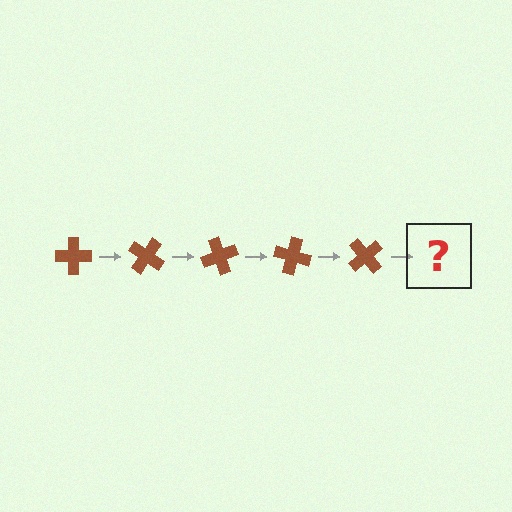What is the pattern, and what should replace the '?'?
The pattern is that the cross rotates 35 degrees each step. The '?' should be a brown cross rotated 175 degrees.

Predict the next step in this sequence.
The next step is a brown cross rotated 175 degrees.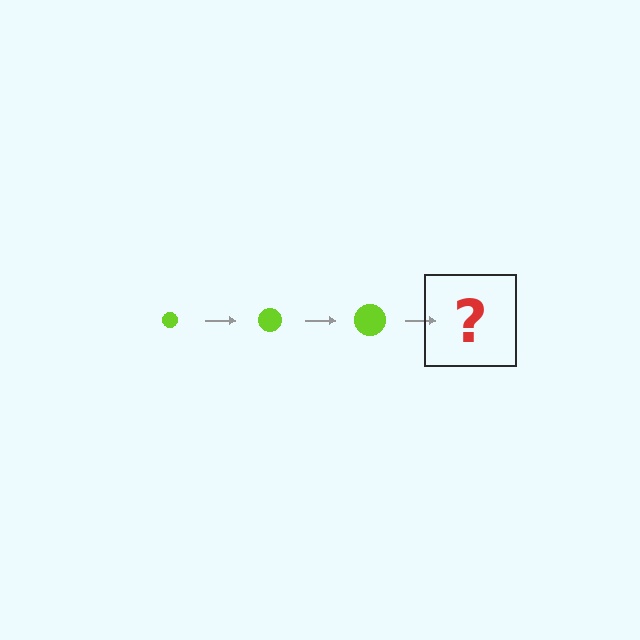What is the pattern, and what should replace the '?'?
The pattern is that the circle gets progressively larger each step. The '?' should be a lime circle, larger than the previous one.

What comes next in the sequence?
The next element should be a lime circle, larger than the previous one.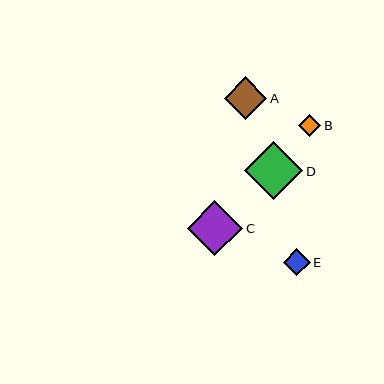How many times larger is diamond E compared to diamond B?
Diamond E is approximately 1.2 times the size of diamond B.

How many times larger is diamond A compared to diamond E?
Diamond A is approximately 1.6 times the size of diamond E.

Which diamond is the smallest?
Diamond B is the smallest with a size of approximately 22 pixels.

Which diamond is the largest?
Diamond D is the largest with a size of approximately 58 pixels.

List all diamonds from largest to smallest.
From largest to smallest: D, C, A, E, B.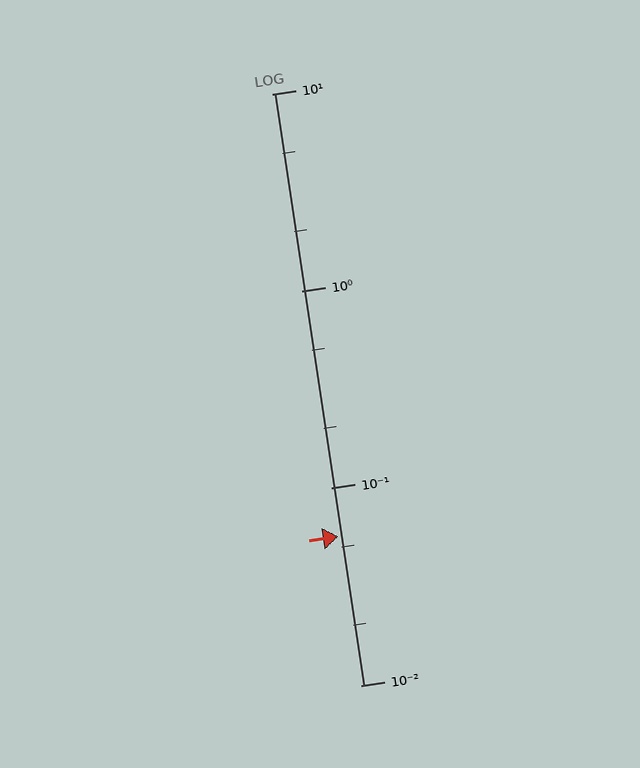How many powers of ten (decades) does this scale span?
The scale spans 3 decades, from 0.01 to 10.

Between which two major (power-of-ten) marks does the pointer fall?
The pointer is between 0.01 and 0.1.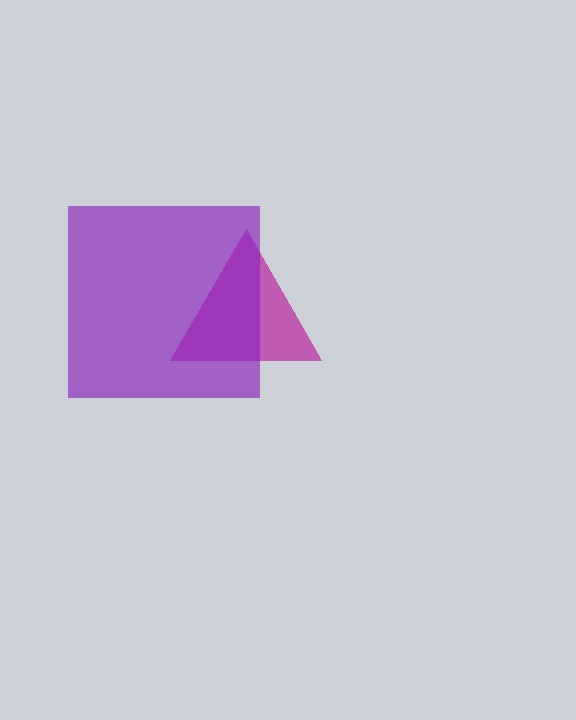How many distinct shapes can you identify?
There are 2 distinct shapes: a magenta triangle, a purple square.